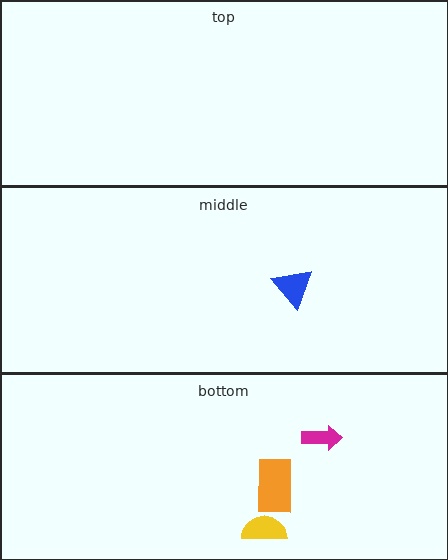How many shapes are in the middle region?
1.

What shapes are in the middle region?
The blue triangle.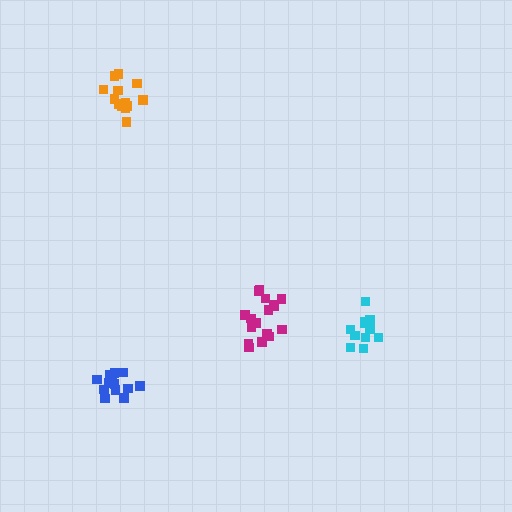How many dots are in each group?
Group 1: 13 dots, Group 2: 13 dots, Group 3: 17 dots, Group 4: 13 dots (56 total).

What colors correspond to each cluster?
The clusters are colored: cyan, orange, magenta, blue.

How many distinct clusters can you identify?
There are 4 distinct clusters.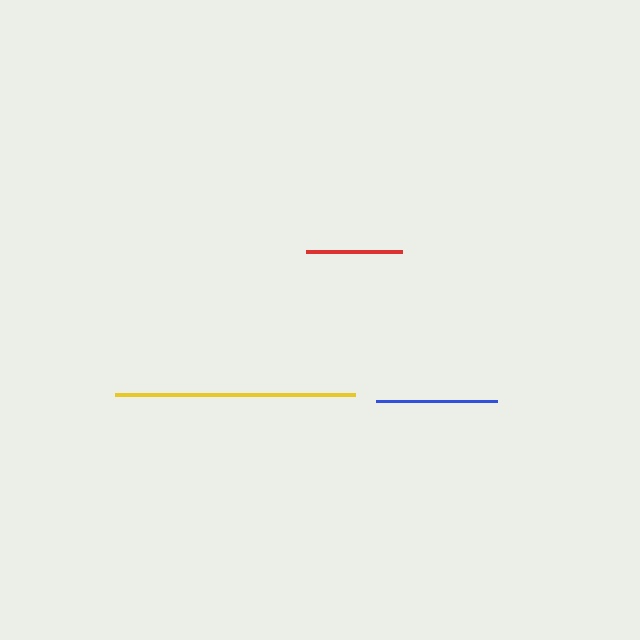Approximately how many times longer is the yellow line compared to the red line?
The yellow line is approximately 2.5 times the length of the red line.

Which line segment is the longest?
The yellow line is the longest at approximately 240 pixels.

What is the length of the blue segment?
The blue segment is approximately 121 pixels long.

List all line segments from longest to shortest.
From longest to shortest: yellow, blue, red.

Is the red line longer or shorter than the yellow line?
The yellow line is longer than the red line.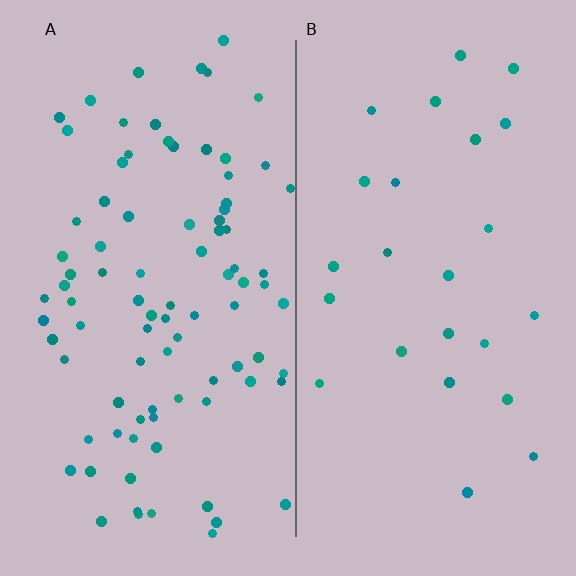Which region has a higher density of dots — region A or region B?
A (the left).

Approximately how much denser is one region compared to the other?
Approximately 3.6× — region A over region B.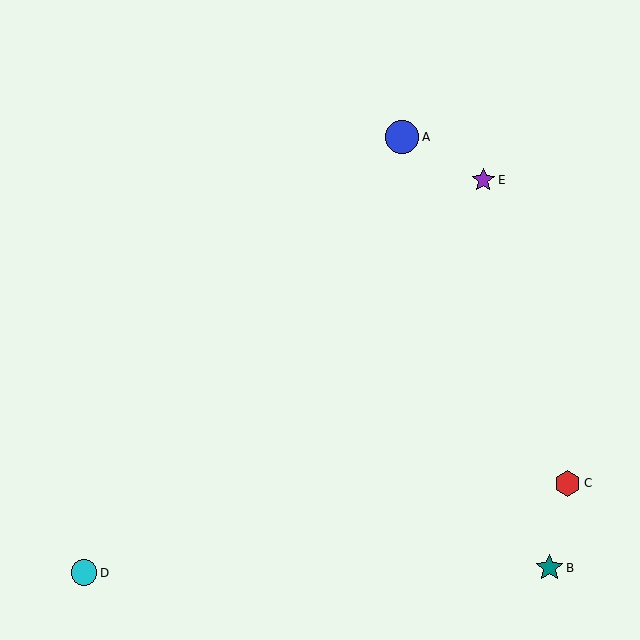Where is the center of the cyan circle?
The center of the cyan circle is at (84, 573).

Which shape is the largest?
The blue circle (labeled A) is the largest.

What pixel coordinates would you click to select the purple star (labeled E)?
Click at (483, 180) to select the purple star E.